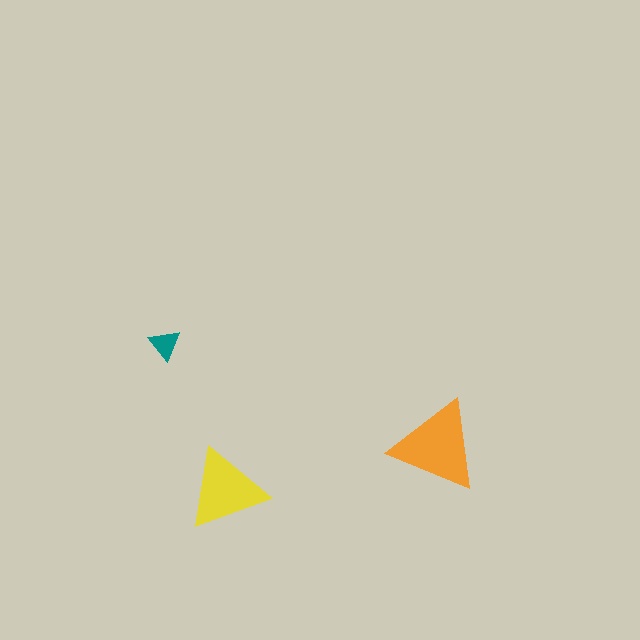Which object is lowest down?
The yellow triangle is bottommost.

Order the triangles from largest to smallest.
the orange one, the yellow one, the teal one.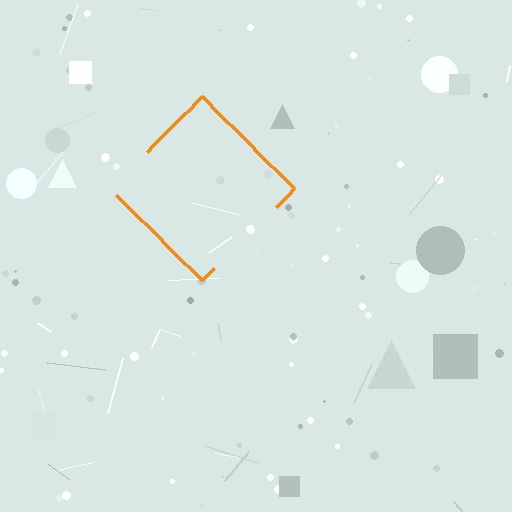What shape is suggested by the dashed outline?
The dashed outline suggests a diamond.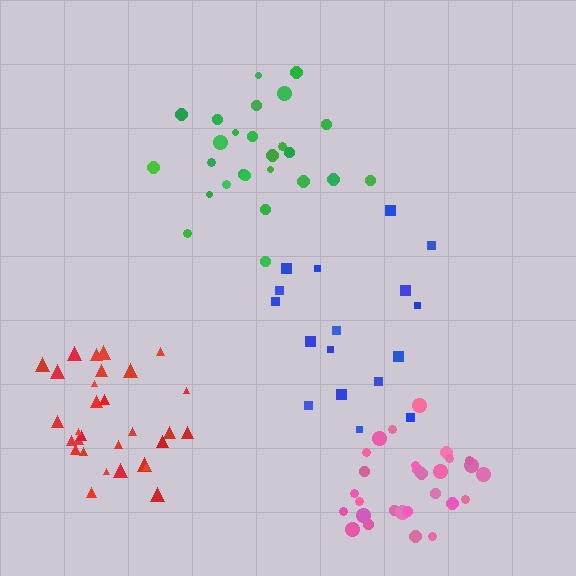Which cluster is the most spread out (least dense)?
Blue.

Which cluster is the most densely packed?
Red.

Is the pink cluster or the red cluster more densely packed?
Red.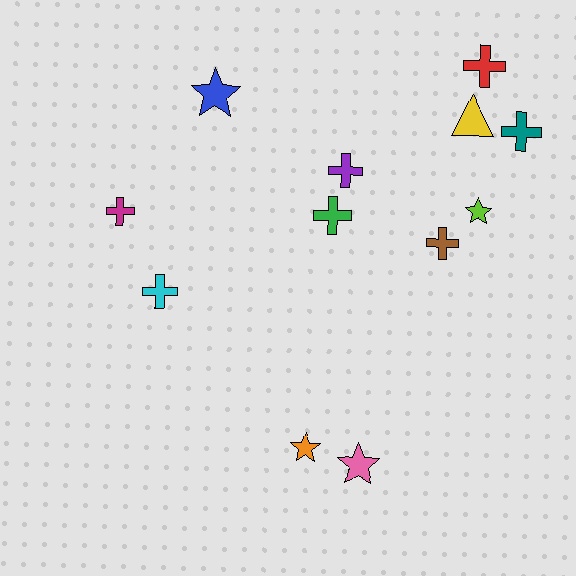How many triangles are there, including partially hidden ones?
There is 1 triangle.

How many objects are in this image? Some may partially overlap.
There are 12 objects.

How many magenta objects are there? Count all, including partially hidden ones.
There is 1 magenta object.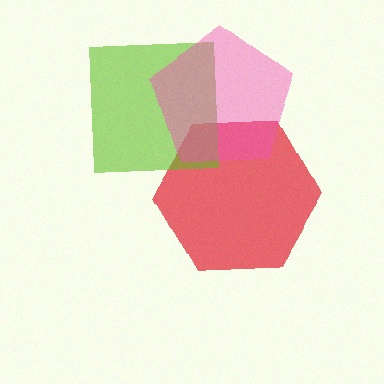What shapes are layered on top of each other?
The layered shapes are: a red hexagon, a lime square, a pink pentagon.